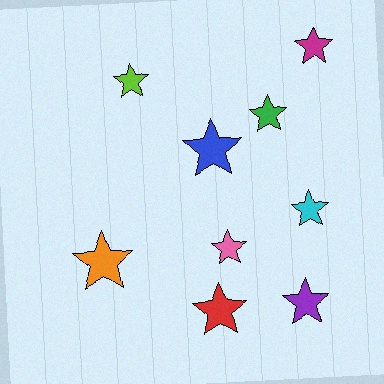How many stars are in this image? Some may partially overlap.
There are 9 stars.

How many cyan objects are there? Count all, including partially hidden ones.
There is 1 cyan object.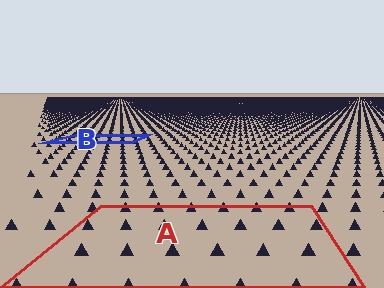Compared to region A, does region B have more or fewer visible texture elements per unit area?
Region B has more texture elements per unit area — they are packed more densely because it is farther away.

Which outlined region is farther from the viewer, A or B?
Region B is farther from the viewer — the texture elements inside it appear smaller and more densely packed.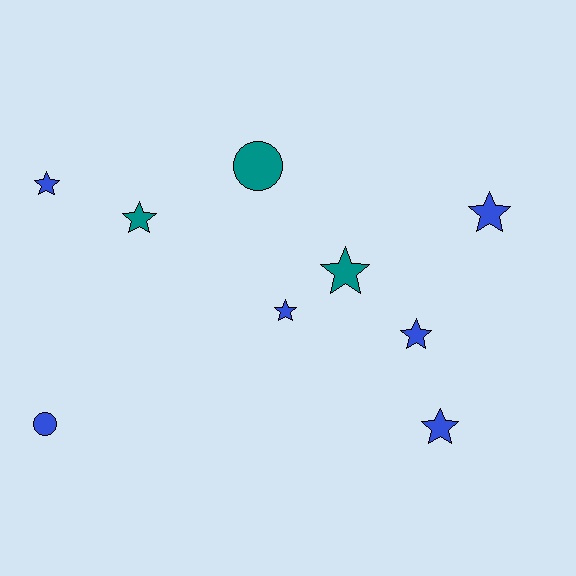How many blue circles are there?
There is 1 blue circle.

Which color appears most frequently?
Blue, with 6 objects.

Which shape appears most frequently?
Star, with 7 objects.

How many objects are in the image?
There are 9 objects.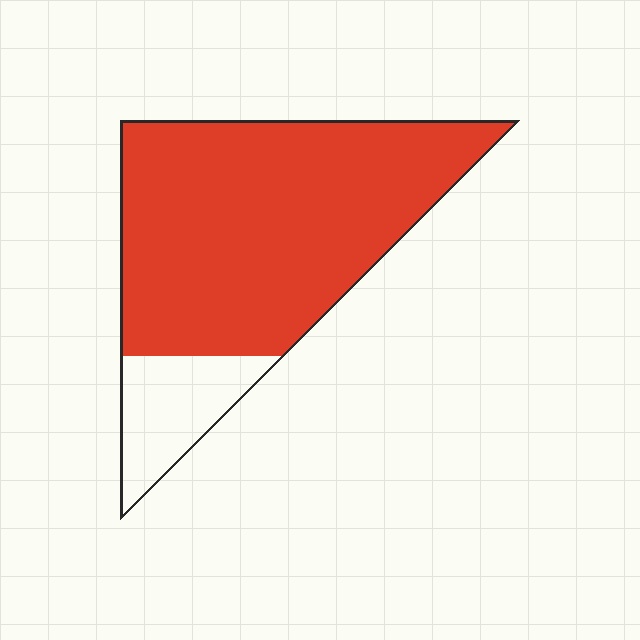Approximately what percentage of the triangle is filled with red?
Approximately 85%.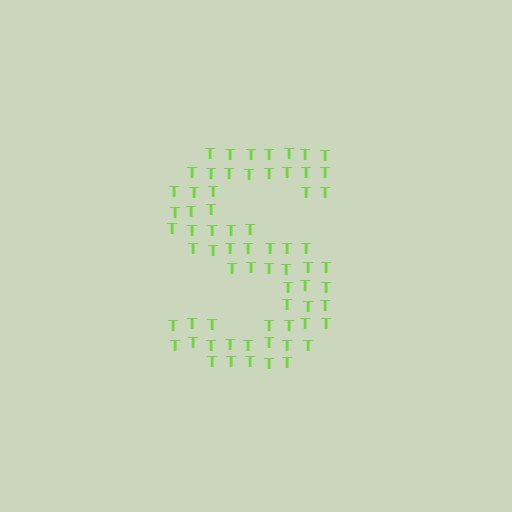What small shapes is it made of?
It is made of small letter T's.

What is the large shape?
The large shape is the letter S.